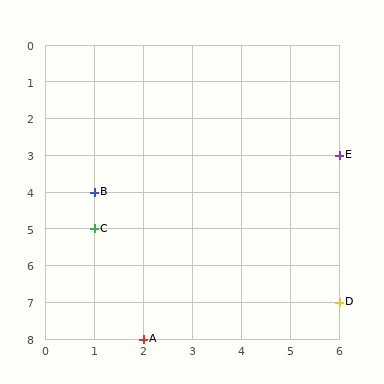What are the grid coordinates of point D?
Point D is at grid coordinates (6, 7).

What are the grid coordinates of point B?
Point B is at grid coordinates (1, 4).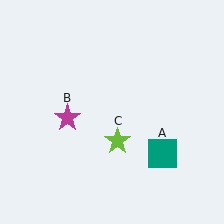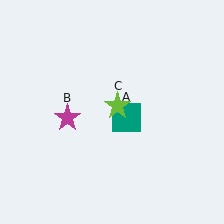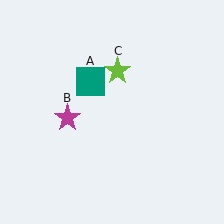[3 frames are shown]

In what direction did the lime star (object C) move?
The lime star (object C) moved up.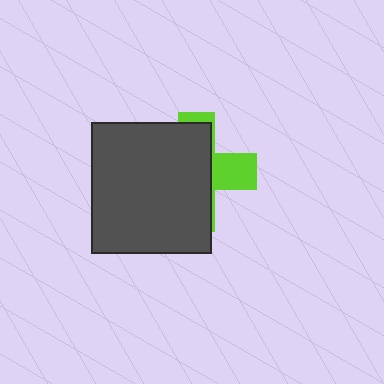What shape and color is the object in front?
The object in front is a dark gray rectangle.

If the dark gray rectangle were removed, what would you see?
You would see the complete lime cross.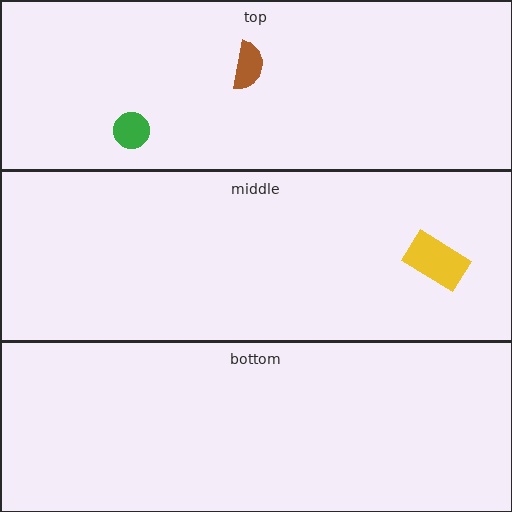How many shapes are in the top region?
2.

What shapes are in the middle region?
The yellow rectangle.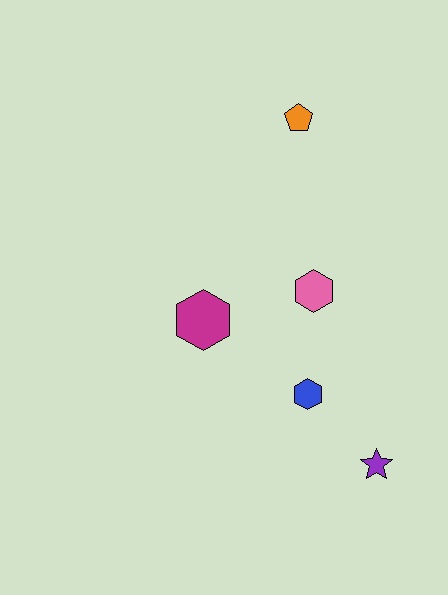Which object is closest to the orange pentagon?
The pink hexagon is closest to the orange pentagon.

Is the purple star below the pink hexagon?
Yes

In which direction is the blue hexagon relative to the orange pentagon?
The blue hexagon is below the orange pentagon.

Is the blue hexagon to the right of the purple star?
No